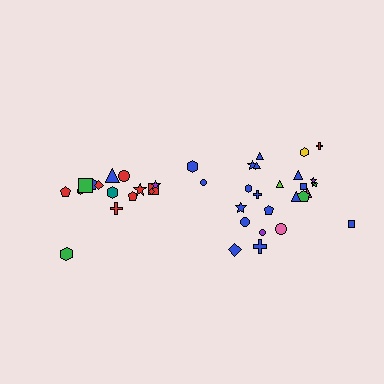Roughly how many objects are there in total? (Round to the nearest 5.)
Roughly 40 objects in total.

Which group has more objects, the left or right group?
The right group.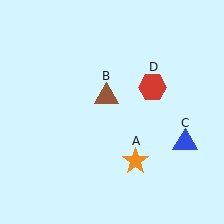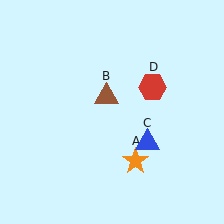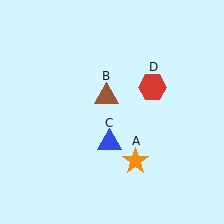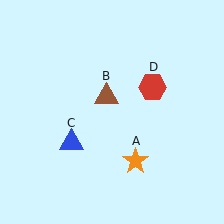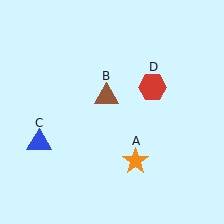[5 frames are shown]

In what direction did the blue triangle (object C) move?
The blue triangle (object C) moved left.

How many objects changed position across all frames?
1 object changed position: blue triangle (object C).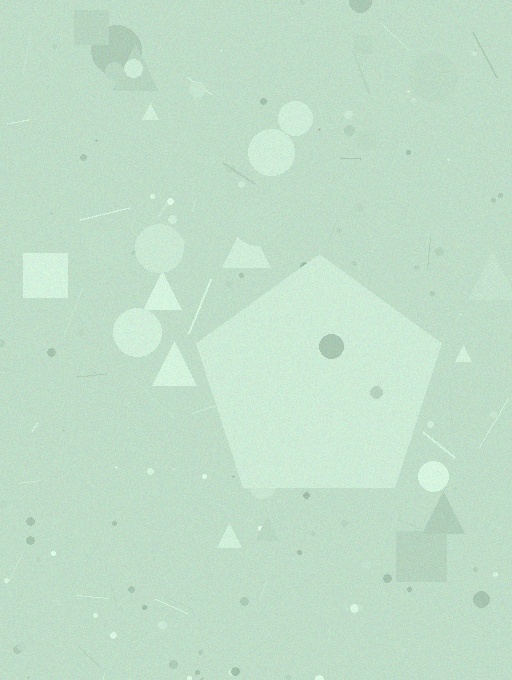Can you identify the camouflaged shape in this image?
The camouflaged shape is a pentagon.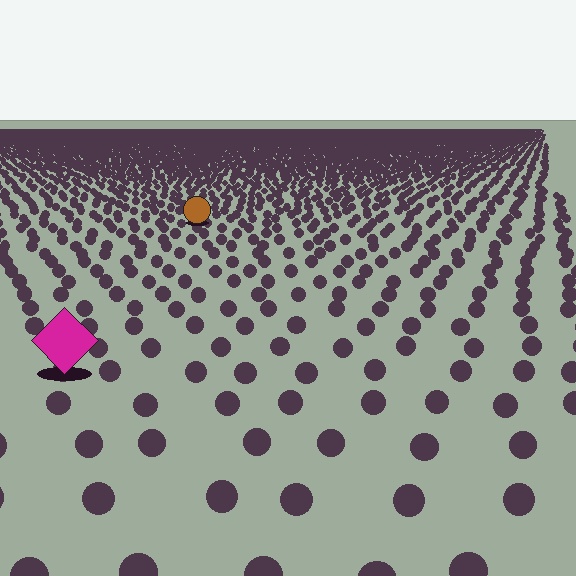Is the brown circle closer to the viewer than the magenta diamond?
No. The magenta diamond is closer — you can tell from the texture gradient: the ground texture is coarser near it.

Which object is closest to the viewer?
The magenta diamond is closest. The texture marks near it are larger and more spread out.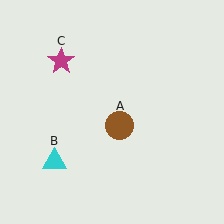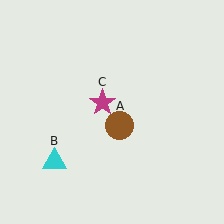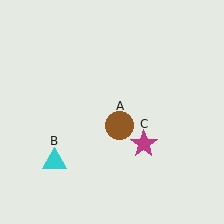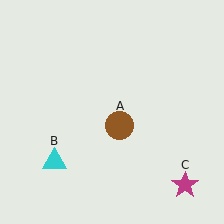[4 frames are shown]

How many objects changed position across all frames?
1 object changed position: magenta star (object C).